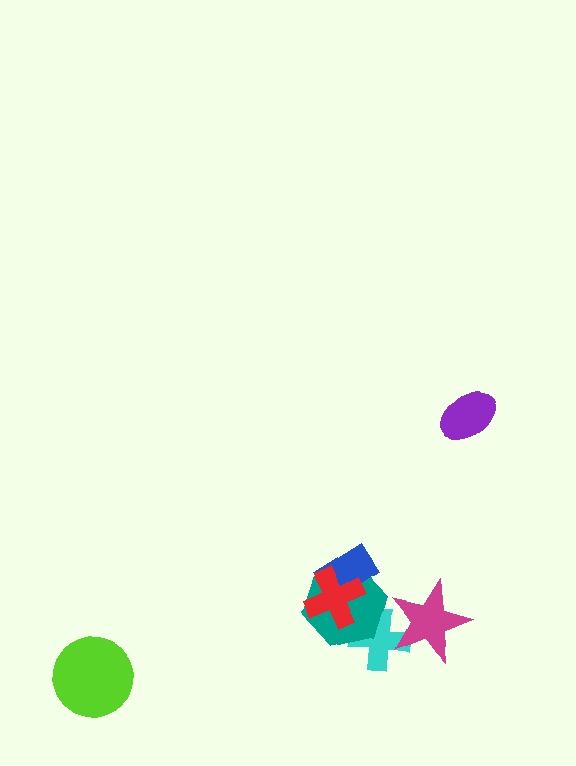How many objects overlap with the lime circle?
0 objects overlap with the lime circle.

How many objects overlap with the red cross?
2 objects overlap with the red cross.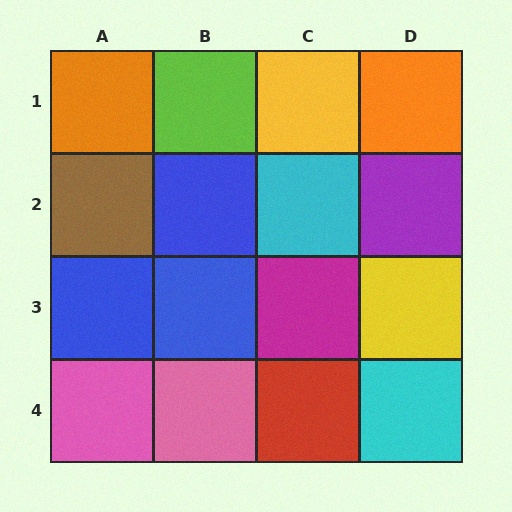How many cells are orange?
2 cells are orange.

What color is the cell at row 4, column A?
Pink.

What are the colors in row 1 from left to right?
Orange, lime, yellow, orange.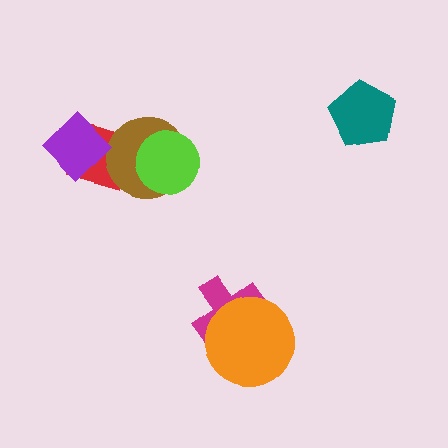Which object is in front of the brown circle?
The lime circle is in front of the brown circle.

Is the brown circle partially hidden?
Yes, it is partially covered by another shape.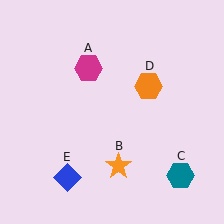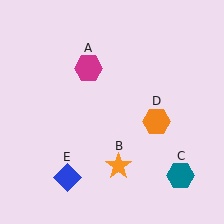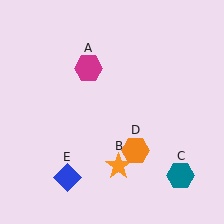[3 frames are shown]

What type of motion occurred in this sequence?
The orange hexagon (object D) rotated clockwise around the center of the scene.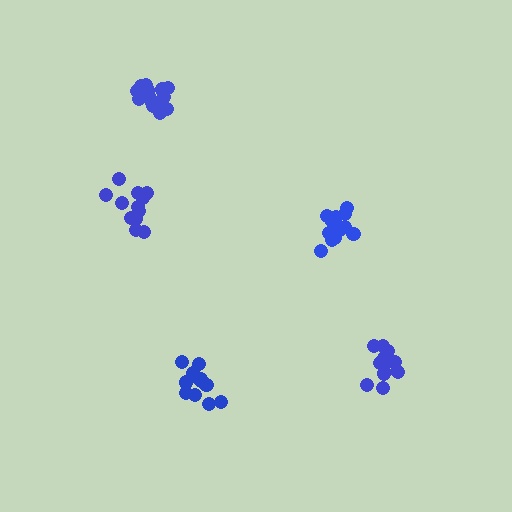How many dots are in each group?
Group 1: 12 dots, Group 2: 13 dots, Group 3: 13 dots, Group 4: 17 dots, Group 5: 12 dots (67 total).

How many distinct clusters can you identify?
There are 5 distinct clusters.